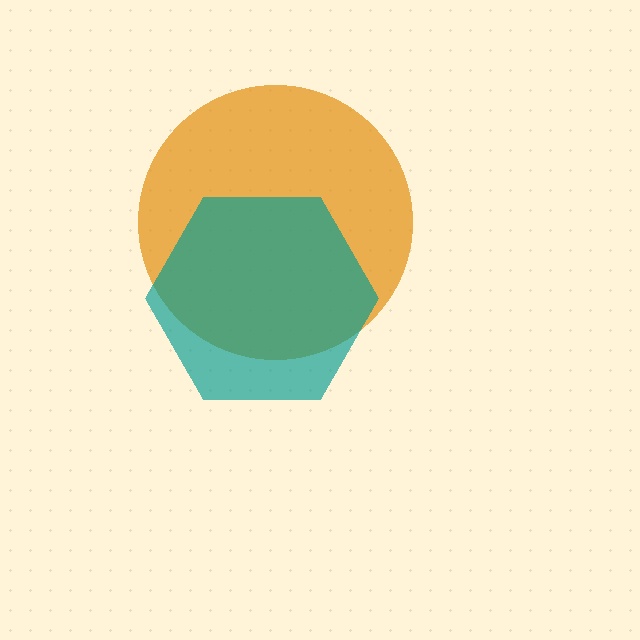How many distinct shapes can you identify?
There are 2 distinct shapes: an orange circle, a teal hexagon.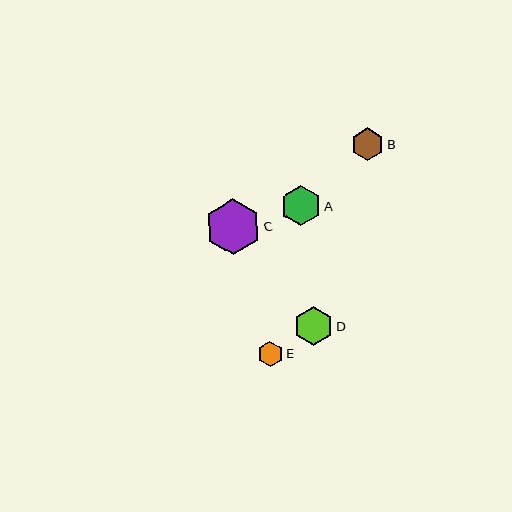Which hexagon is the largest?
Hexagon C is the largest with a size of approximately 56 pixels.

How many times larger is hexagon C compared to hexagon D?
Hexagon C is approximately 1.4 times the size of hexagon D.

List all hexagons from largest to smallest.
From largest to smallest: C, A, D, B, E.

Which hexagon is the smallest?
Hexagon E is the smallest with a size of approximately 25 pixels.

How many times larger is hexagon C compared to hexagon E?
Hexagon C is approximately 2.2 times the size of hexagon E.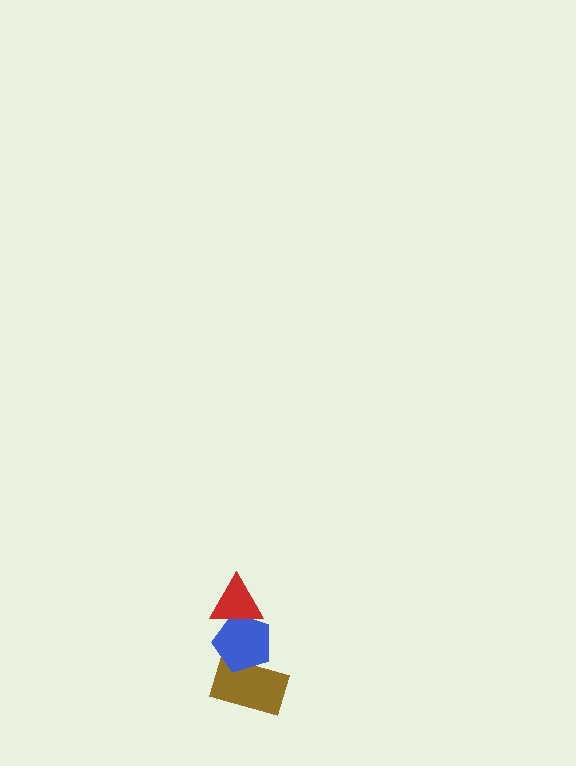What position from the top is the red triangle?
The red triangle is 1st from the top.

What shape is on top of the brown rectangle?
The blue pentagon is on top of the brown rectangle.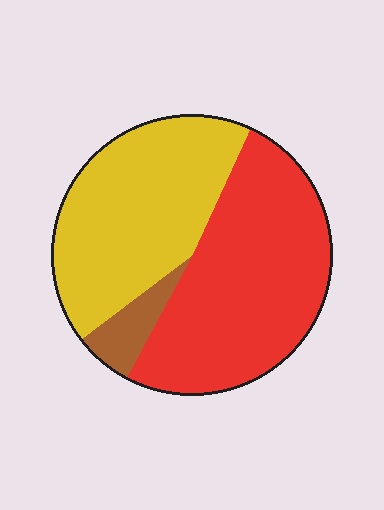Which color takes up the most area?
Red, at roughly 50%.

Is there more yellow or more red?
Red.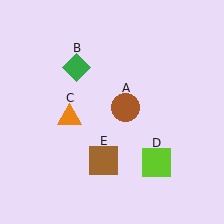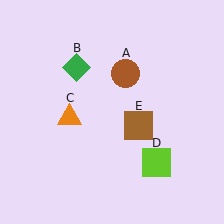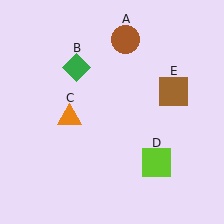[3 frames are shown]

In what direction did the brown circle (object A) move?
The brown circle (object A) moved up.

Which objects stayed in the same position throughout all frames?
Green diamond (object B) and orange triangle (object C) and lime square (object D) remained stationary.